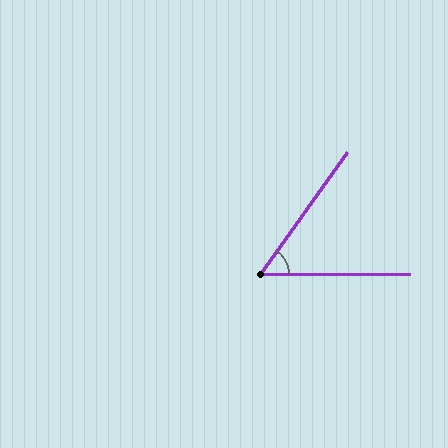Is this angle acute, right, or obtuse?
It is acute.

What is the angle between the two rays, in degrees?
Approximately 54 degrees.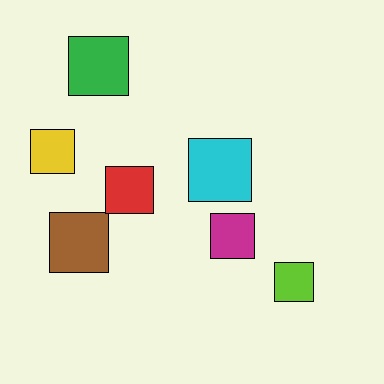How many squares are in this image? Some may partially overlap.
There are 7 squares.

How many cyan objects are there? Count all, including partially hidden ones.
There is 1 cyan object.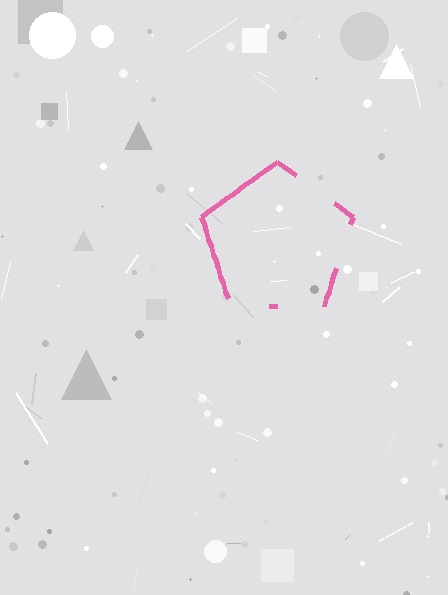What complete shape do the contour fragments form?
The contour fragments form a pentagon.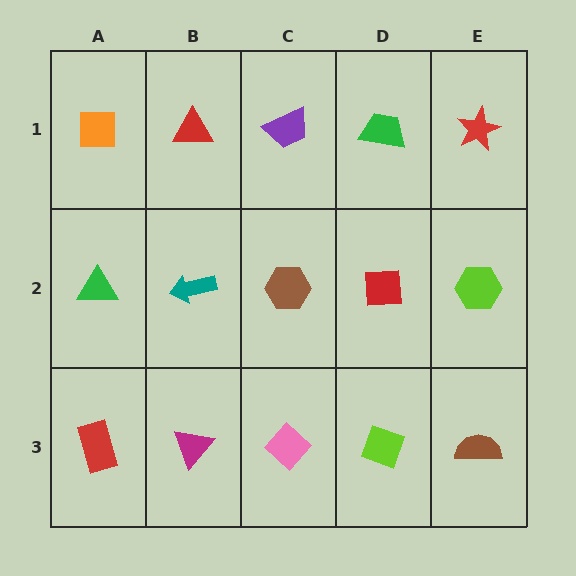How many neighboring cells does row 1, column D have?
3.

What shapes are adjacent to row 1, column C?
A brown hexagon (row 2, column C), a red triangle (row 1, column B), a green trapezoid (row 1, column D).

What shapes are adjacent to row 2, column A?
An orange square (row 1, column A), a red rectangle (row 3, column A), a teal arrow (row 2, column B).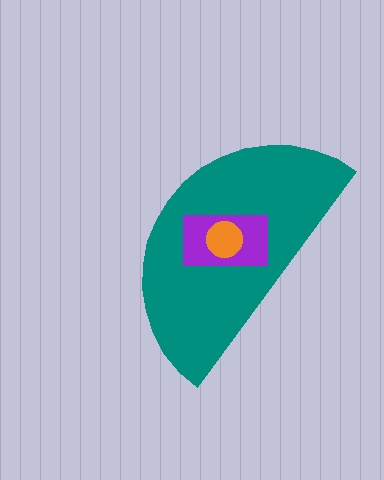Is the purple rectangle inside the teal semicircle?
Yes.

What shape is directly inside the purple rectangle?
The orange circle.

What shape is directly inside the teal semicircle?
The purple rectangle.